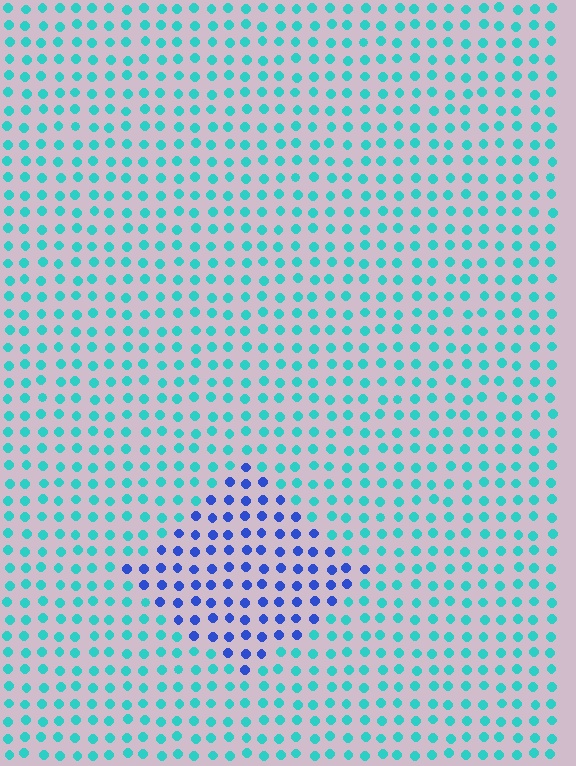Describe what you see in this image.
The image is filled with small cyan elements in a uniform arrangement. A diamond-shaped region is visible where the elements are tinted to a slightly different hue, forming a subtle color boundary.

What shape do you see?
I see a diamond.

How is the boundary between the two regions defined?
The boundary is defined purely by a slight shift in hue (about 52 degrees). Spacing, size, and orientation are identical on both sides.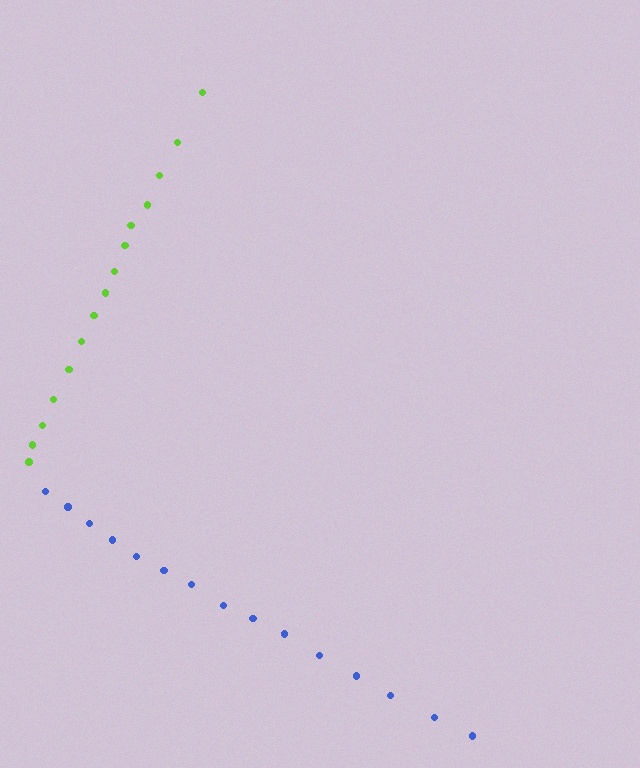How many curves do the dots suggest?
There are 2 distinct paths.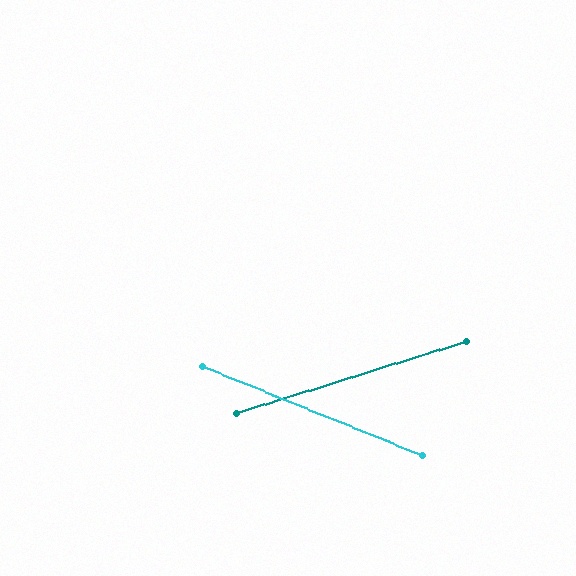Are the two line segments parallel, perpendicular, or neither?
Neither parallel nor perpendicular — they differ by about 39°.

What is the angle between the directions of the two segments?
Approximately 39 degrees.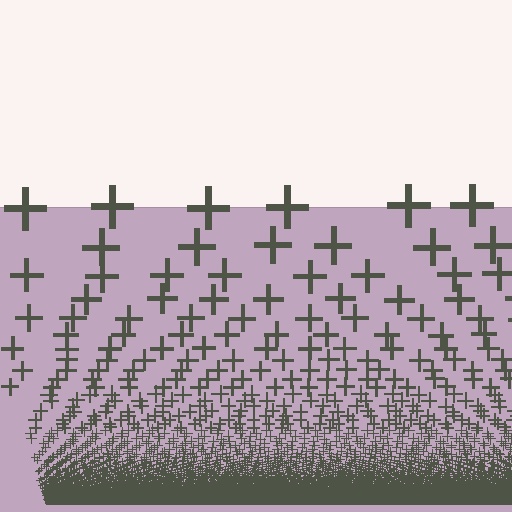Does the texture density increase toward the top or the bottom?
Density increases toward the bottom.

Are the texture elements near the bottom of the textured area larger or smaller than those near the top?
Smaller. The gradient is inverted — elements near the bottom are smaller and denser.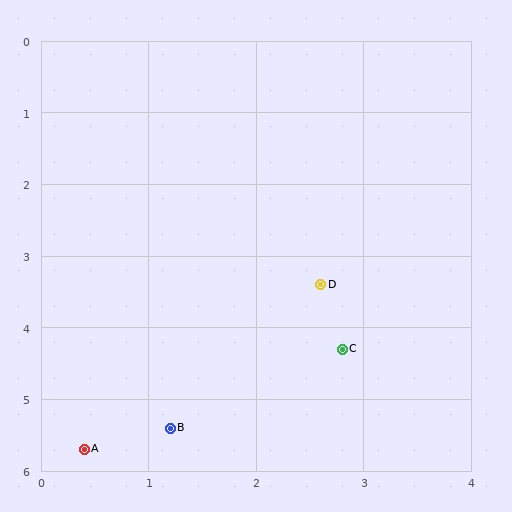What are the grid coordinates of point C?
Point C is at approximately (2.8, 4.3).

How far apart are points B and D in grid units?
Points B and D are about 2.4 grid units apart.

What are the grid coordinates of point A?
Point A is at approximately (0.4, 5.7).